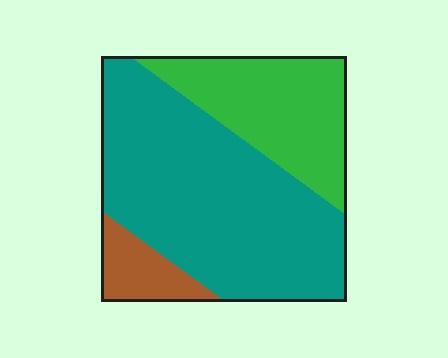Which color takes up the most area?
Teal, at roughly 60%.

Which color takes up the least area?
Brown, at roughly 10%.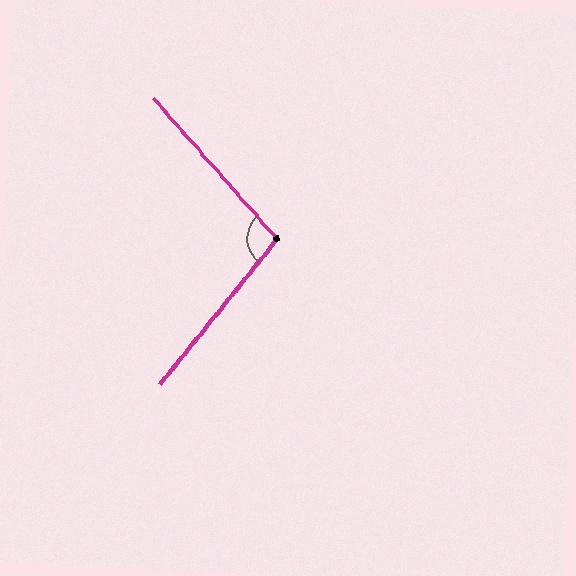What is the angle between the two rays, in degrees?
Approximately 100 degrees.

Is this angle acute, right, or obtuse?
It is obtuse.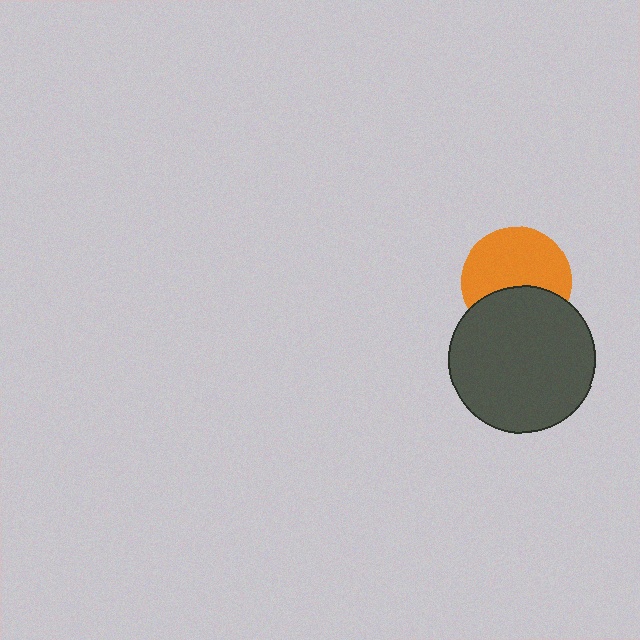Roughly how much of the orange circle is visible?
About half of it is visible (roughly 62%).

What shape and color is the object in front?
The object in front is a dark gray circle.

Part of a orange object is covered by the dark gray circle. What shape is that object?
It is a circle.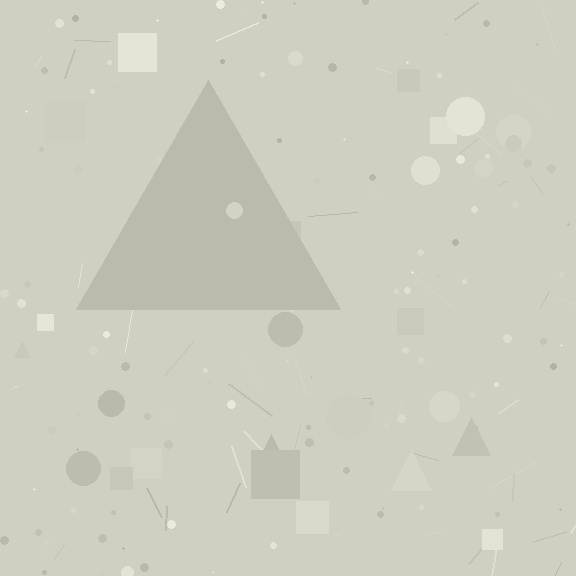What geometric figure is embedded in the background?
A triangle is embedded in the background.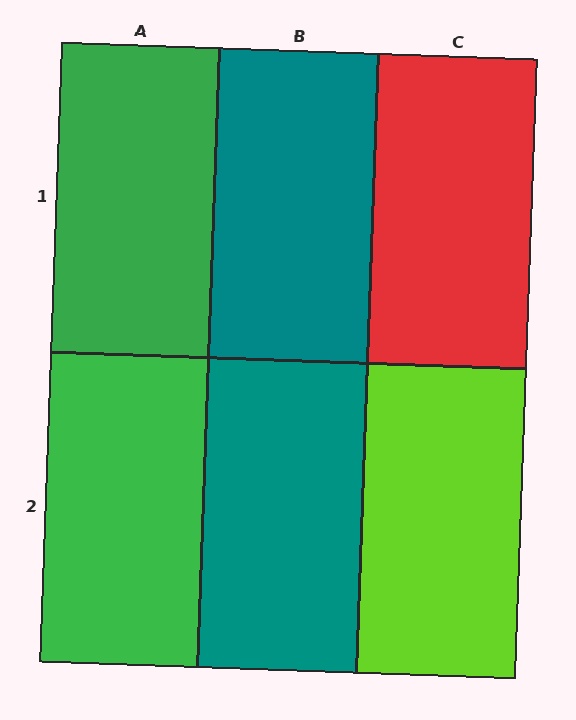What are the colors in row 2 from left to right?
Green, teal, lime.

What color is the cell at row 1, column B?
Teal.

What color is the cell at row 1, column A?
Green.